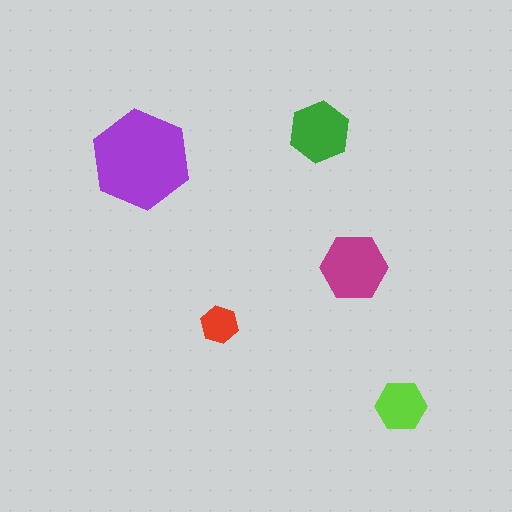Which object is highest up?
The green hexagon is topmost.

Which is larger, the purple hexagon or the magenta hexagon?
The purple one.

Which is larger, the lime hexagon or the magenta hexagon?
The magenta one.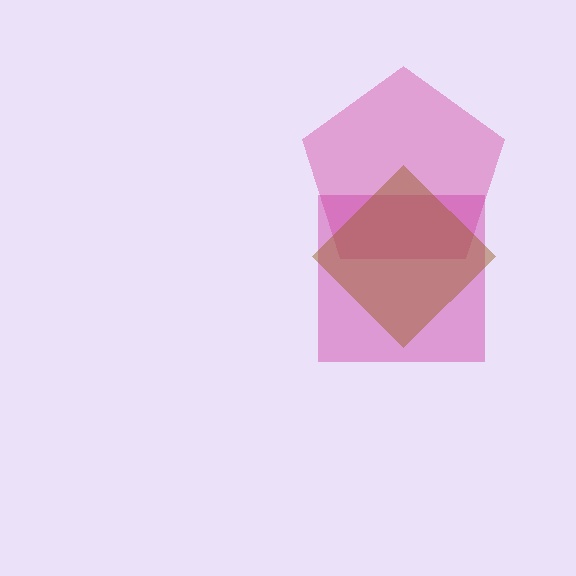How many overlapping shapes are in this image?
There are 3 overlapping shapes in the image.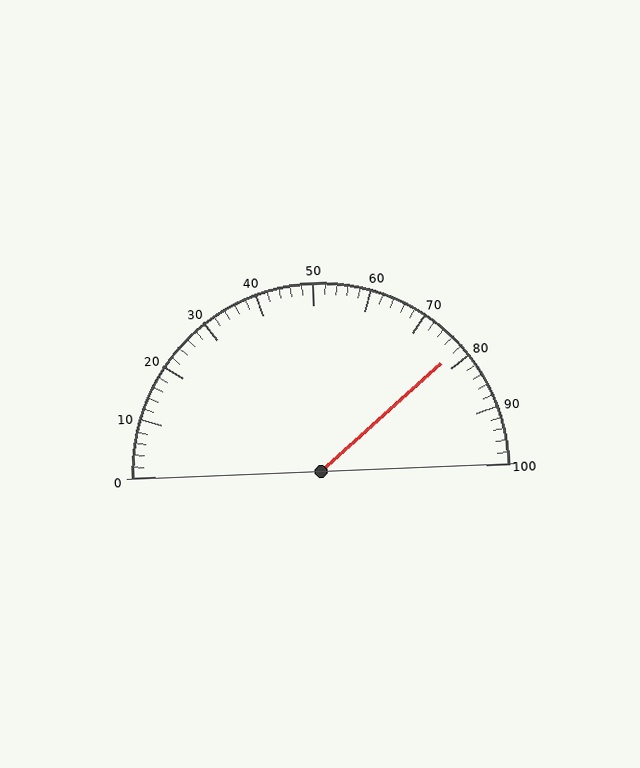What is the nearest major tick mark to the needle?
The nearest major tick mark is 80.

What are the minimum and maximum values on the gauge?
The gauge ranges from 0 to 100.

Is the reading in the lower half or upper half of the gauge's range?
The reading is in the upper half of the range (0 to 100).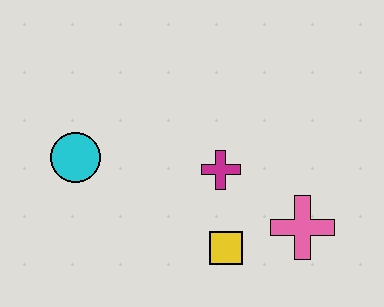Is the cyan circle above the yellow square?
Yes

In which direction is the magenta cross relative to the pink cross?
The magenta cross is to the left of the pink cross.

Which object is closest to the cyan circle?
The magenta cross is closest to the cyan circle.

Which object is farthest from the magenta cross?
The cyan circle is farthest from the magenta cross.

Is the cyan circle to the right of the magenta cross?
No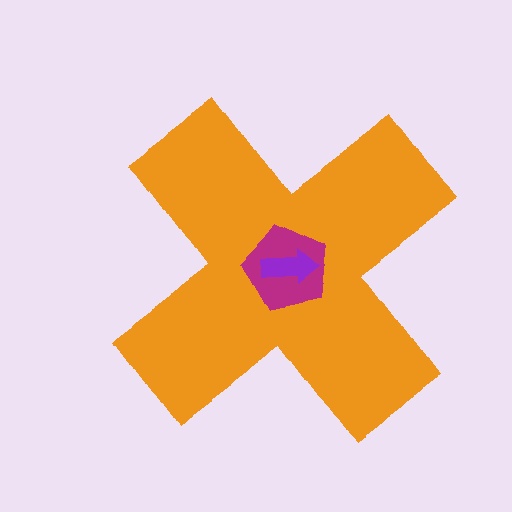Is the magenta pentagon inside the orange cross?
Yes.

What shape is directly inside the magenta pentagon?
The purple arrow.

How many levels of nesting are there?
3.